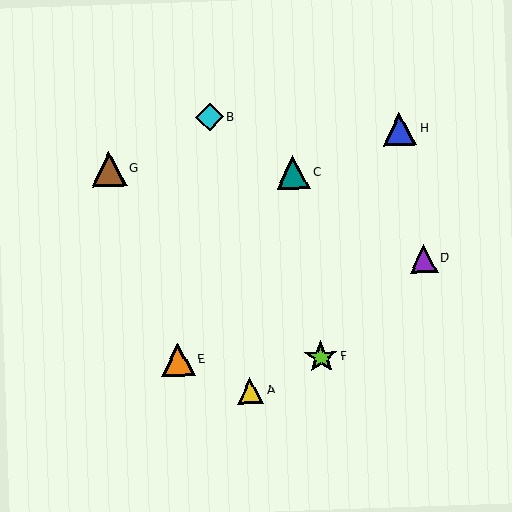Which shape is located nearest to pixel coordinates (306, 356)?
The lime star (labeled F) at (321, 357) is nearest to that location.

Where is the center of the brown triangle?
The center of the brown triangle is at (109, 169).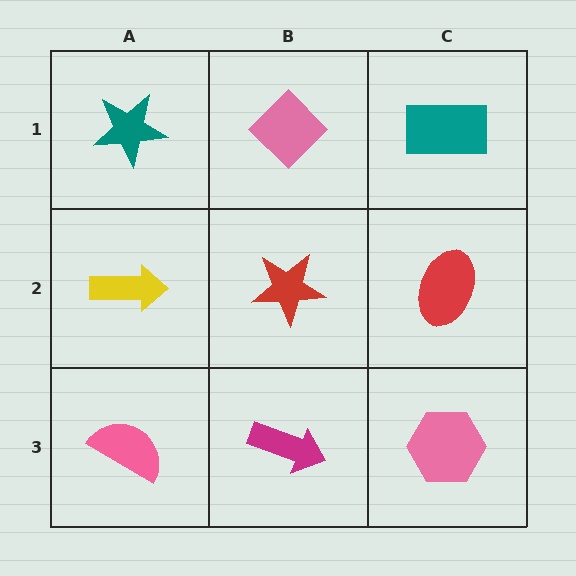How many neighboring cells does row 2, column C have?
3.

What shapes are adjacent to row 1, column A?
A yellow arrow (row 2, column A), a pink diamond (row 1, column B).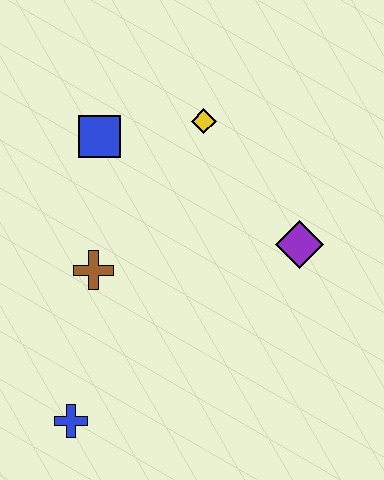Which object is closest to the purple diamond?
The yellow diamond is closest to the purple diamond.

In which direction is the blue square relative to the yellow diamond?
The blue square is to the left of the yellow diamond.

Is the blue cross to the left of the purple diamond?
Yes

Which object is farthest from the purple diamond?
The blue cross is farthest from the purple diamond.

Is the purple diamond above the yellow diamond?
No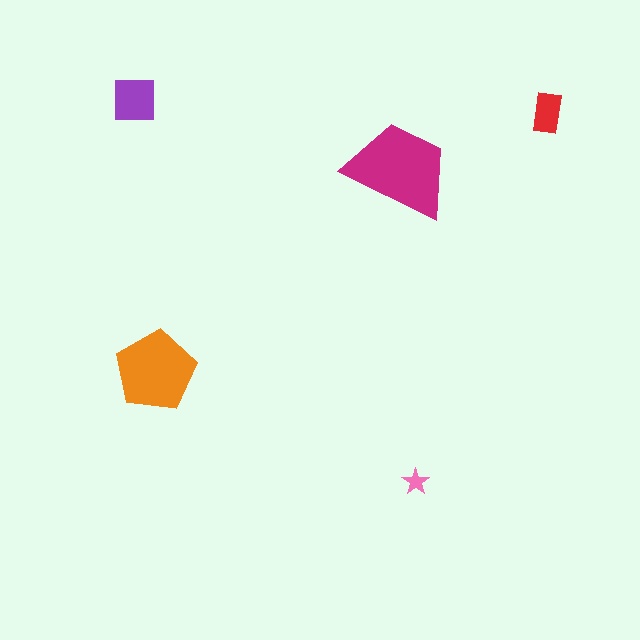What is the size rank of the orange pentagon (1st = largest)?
2nd.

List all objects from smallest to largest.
The pink star, the red rectangle, the purple square, the orange pentagon, the magenta trapezoid.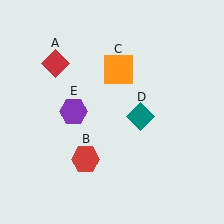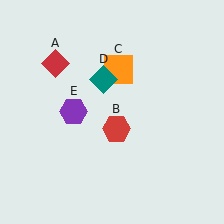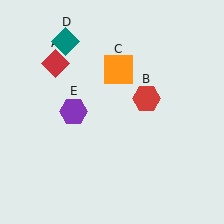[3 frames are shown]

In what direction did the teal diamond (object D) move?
The teal diamond (object D) moved up and to the left.